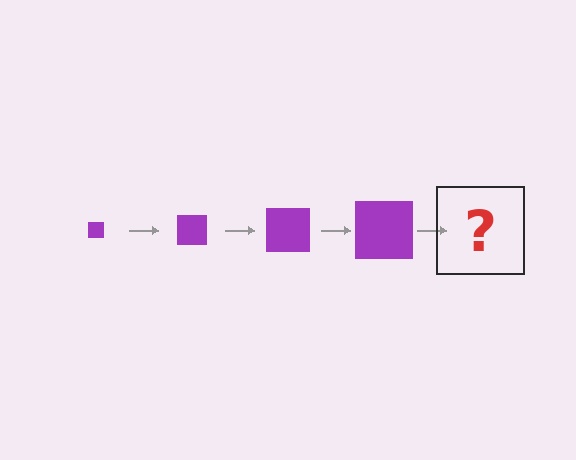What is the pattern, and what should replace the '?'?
The pattern is that the square gets progressively larger each step. The '?' should be a purple square, larger than the previous one.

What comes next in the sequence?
The next element should be a purple square, larger than the previous one.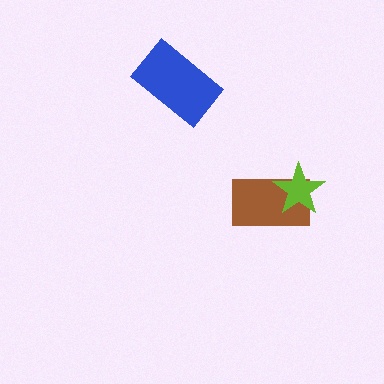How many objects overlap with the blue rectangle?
0 objects overlap with the blue rectangle.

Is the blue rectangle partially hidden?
No, no other shape covers it.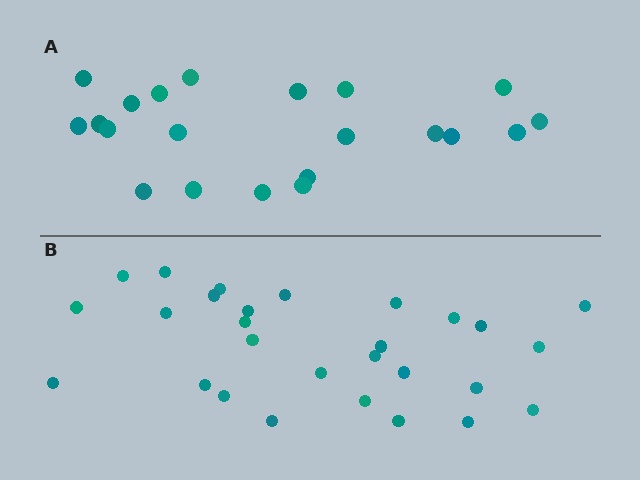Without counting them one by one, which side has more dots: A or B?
Region B (the bottom region) has more dots.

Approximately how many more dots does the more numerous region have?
Region B has roughly 8 or so more dots than region A.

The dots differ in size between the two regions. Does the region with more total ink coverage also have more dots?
No. Region A has more total ink coverage because its dots are larger, but region B actually contains more individual dots. Total area can be misleading — the number of items is what matters here.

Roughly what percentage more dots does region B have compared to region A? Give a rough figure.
About 35% more.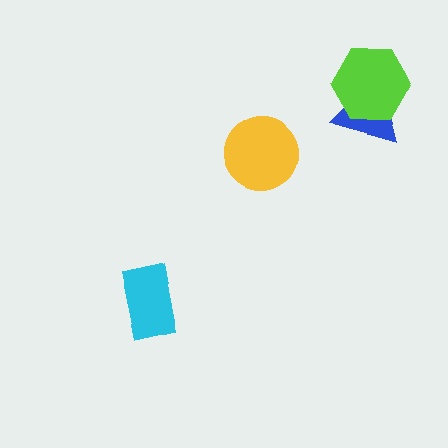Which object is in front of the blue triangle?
The lime hexagon is in front of the blue triangle.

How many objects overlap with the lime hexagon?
1 object overlaps with the lime hexagon.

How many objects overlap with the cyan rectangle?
0 objects overlap with the cyan rectangle.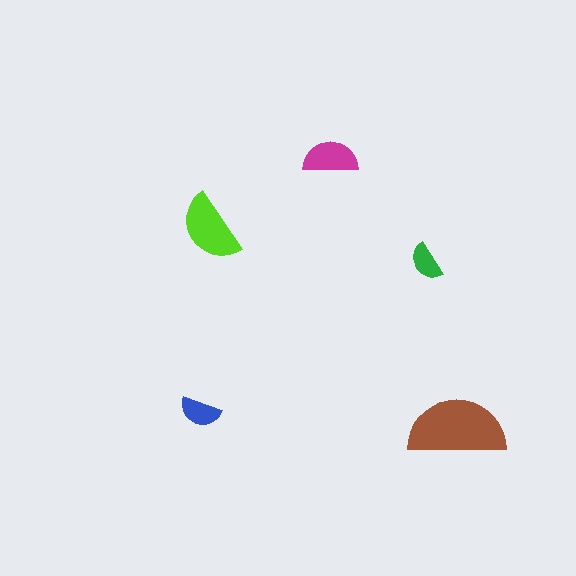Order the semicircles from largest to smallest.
the brown one, the lime one, the magenta one, the blue one, the green one.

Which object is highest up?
The magenta semicircle is topmost.